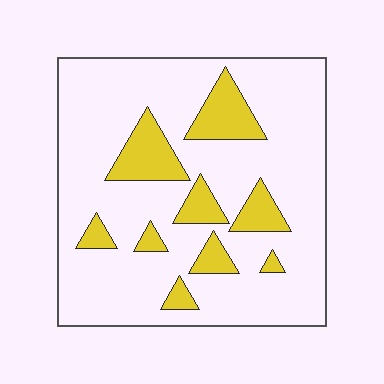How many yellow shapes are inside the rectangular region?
9.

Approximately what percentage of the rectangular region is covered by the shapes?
Approximately 20%.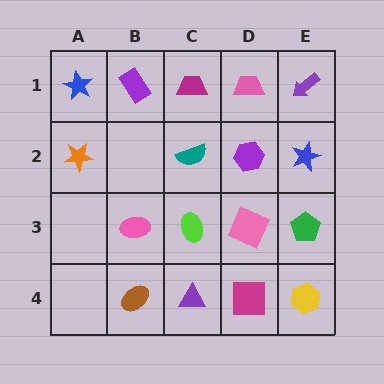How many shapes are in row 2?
4 shapes.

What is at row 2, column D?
A purple hexagon.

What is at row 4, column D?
A magenta square.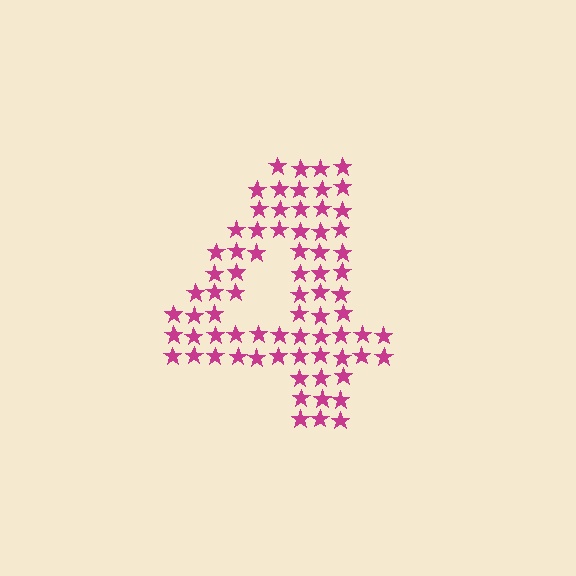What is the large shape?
The large shape is the digit 4.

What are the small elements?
The small elements are stars.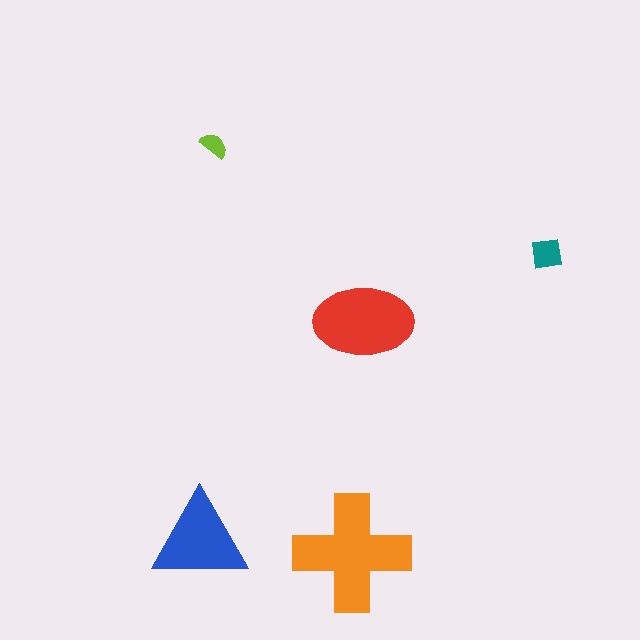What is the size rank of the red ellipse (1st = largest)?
2nd.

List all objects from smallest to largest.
The lime semicircle, the teal square, the blue triangle, the red ellipse, the orange cross.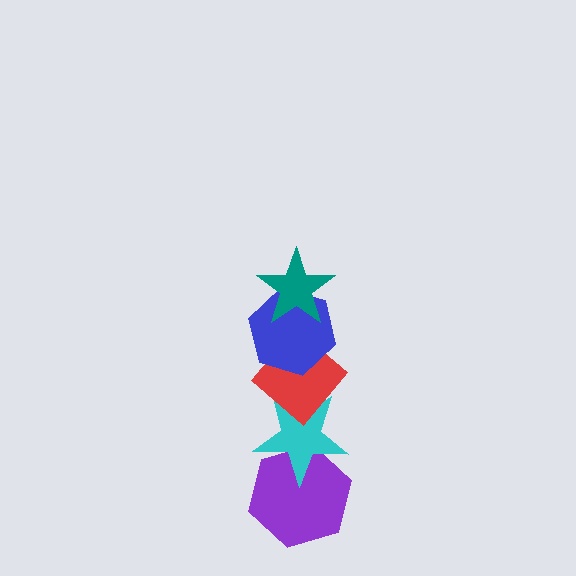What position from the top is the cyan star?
The cyan star is 4th from the top.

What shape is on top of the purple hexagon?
The cyan star is on top of the purple hexagon.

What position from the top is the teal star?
The teal star is 1st from the top.